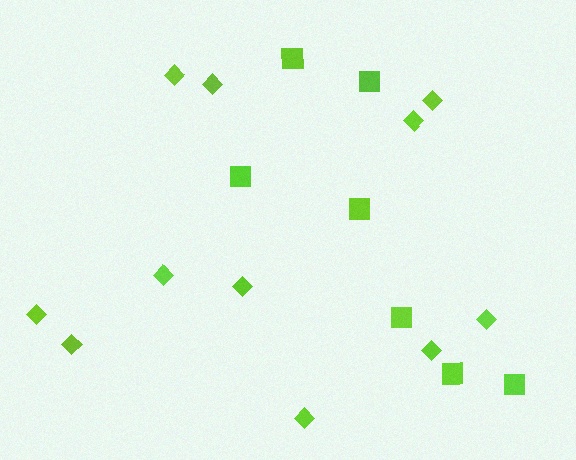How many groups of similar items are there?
There are 2 groups: one group of squares (7) and one group of diamonds (11).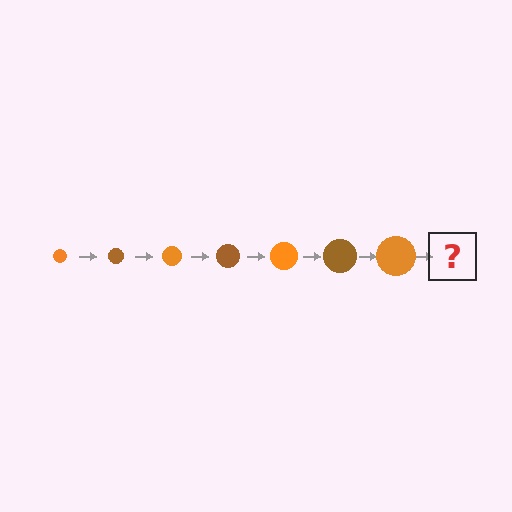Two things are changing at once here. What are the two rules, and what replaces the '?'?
The two rules are that the circle grows larger each step and the color cycles through orange and brown. The '?' should be a brown circle, larger than the previous one.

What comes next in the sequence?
The next element should be a brown circle, larger than the previous one.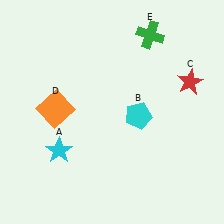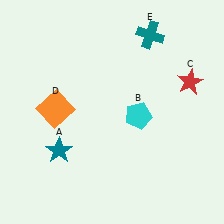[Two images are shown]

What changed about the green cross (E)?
In Image 1, E is green. In Image 2, it changed to teal.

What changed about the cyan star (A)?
In Image 1, A is cyan. In Image 2, it changed to teal.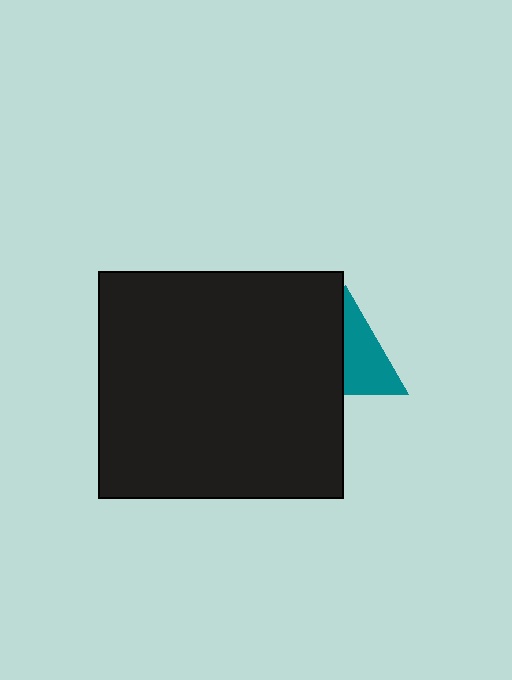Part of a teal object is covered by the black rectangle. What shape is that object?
It is a triangle.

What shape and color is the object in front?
The object in front is a black rectangle.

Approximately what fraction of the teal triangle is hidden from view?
Roughly 47% of the teal triangle is hidden behind the black rectangle.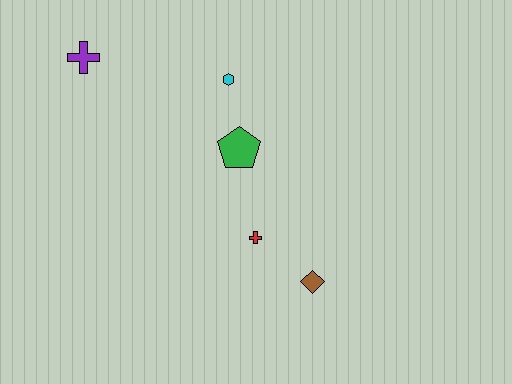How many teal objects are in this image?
There are no teal objects.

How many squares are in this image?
There are no squares.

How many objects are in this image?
There are 5 objects.